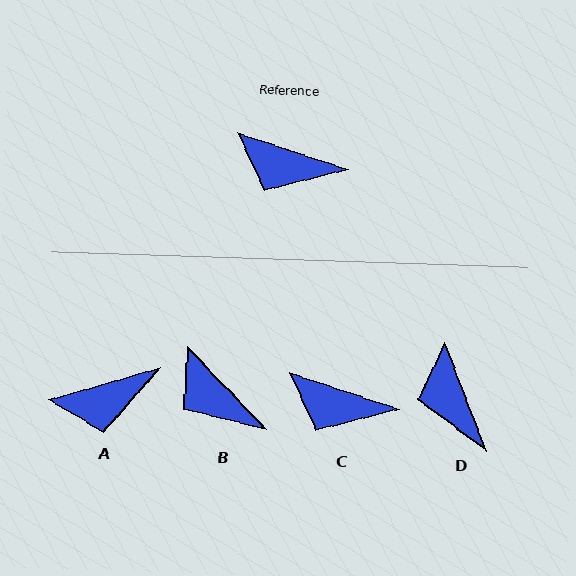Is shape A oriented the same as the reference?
No, it is off by about 35 degrees.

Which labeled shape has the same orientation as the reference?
C.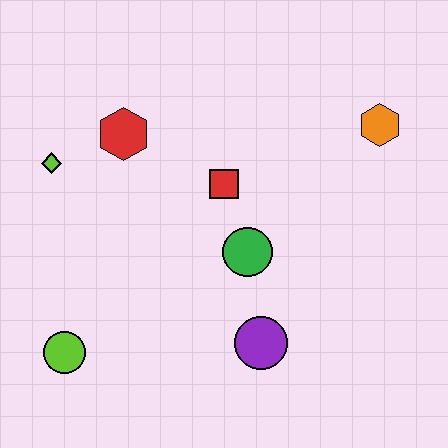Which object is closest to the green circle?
The red square is closest to the green circle.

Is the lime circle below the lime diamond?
Yes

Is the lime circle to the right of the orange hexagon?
No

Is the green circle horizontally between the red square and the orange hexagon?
Yes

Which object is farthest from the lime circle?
The orange hexagon is farthest from the lime circle.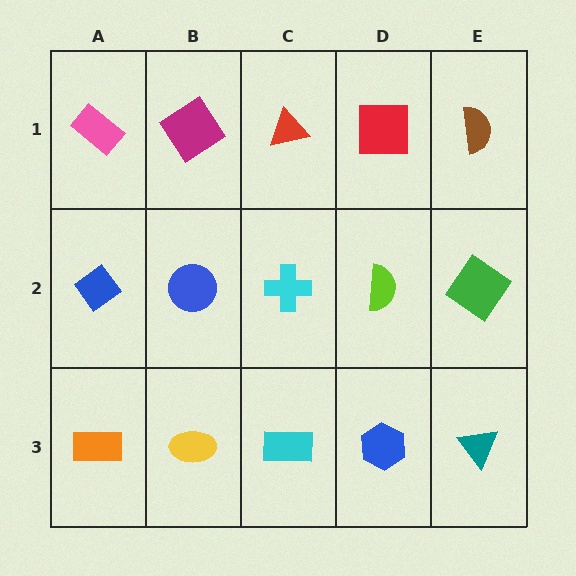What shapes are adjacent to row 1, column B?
A blue circle (row 2, column B), a pink rectangle (row 1, column A), a red triangle (row 1, column C).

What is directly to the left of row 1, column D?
A red triangle.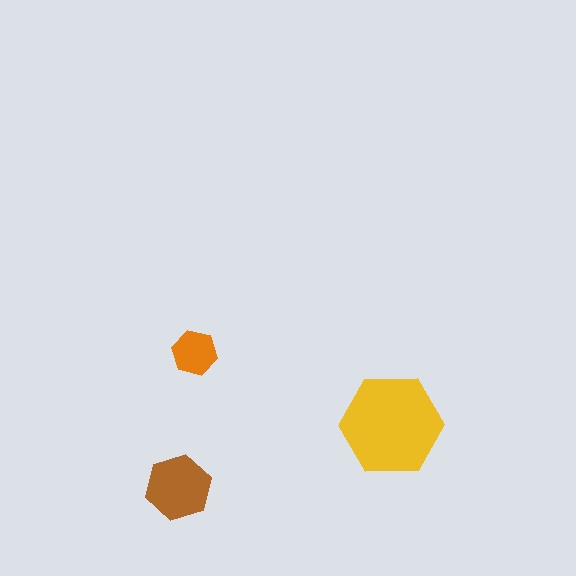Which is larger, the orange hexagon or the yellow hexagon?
The yellow one.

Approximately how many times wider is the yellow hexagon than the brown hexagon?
About 1.5 times wider.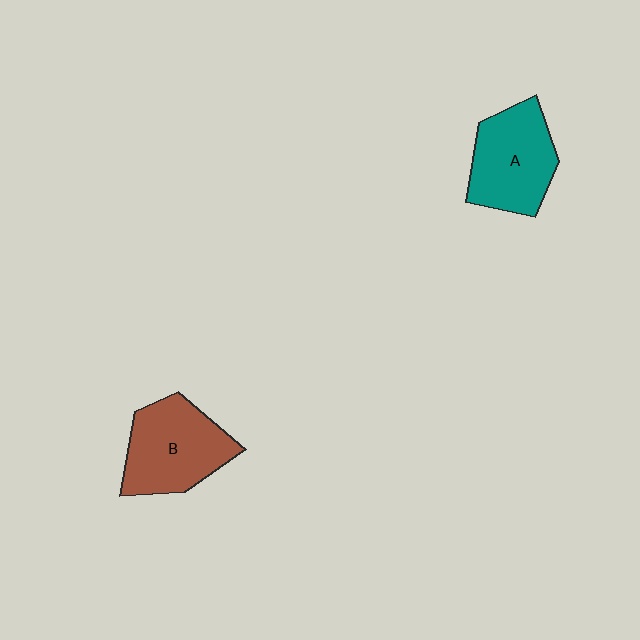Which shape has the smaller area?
Shape A (teal).